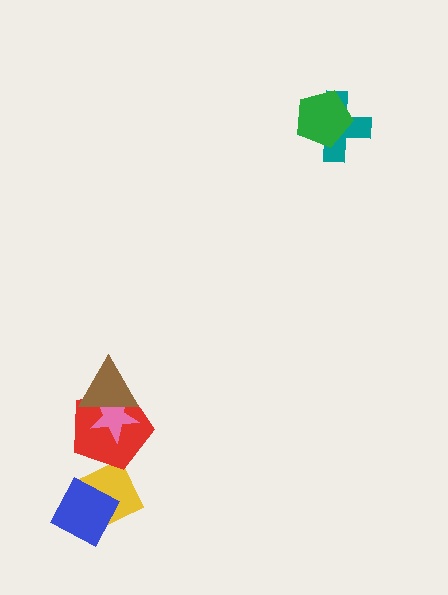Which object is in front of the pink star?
The brown triangle is in front of the pink star.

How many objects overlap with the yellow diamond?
2 objects overlap with the yellow diamond.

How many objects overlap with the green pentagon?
1 object overlaps with the green pentagon.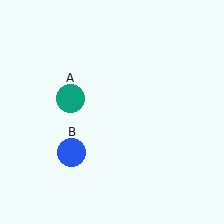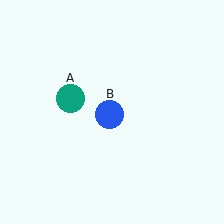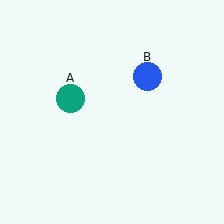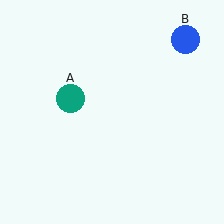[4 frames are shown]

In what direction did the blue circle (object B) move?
The blue circle (object B) moved up and to the right.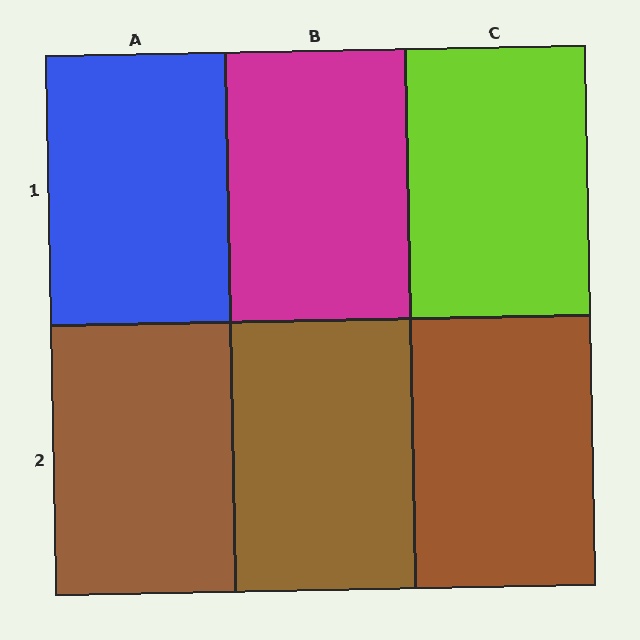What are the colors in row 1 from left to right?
Blue, magenta, lime.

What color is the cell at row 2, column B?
Brown.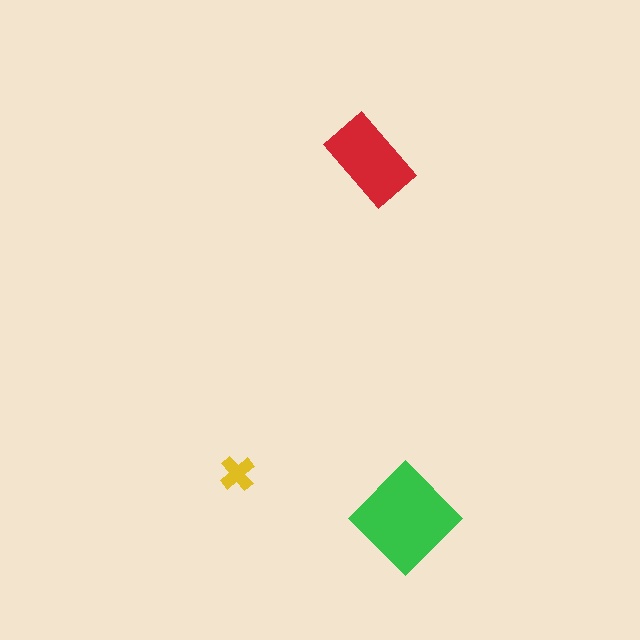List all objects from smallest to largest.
The yellow cross, the red rectangle, the green diamond.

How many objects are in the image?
There are 3 objects in the image.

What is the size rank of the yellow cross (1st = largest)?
3rd.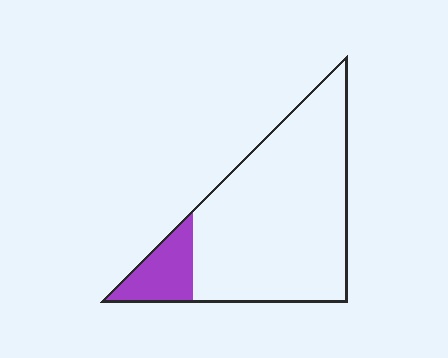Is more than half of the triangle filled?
No.